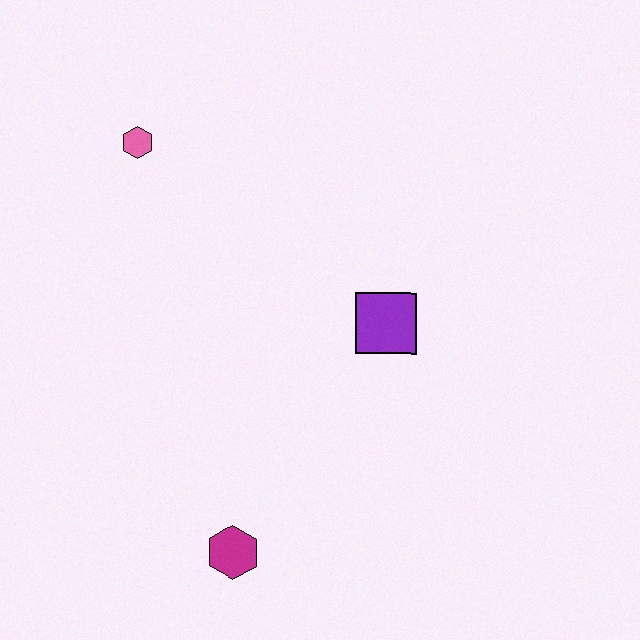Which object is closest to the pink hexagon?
The purple square is closest to the pink hexagon.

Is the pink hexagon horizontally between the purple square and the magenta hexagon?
No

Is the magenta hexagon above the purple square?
No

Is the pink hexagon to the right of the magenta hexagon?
No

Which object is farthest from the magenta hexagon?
The pink hexagon is farthest from the magenta hexagon.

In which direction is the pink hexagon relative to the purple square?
The pink hexagon is to the left of the purple square.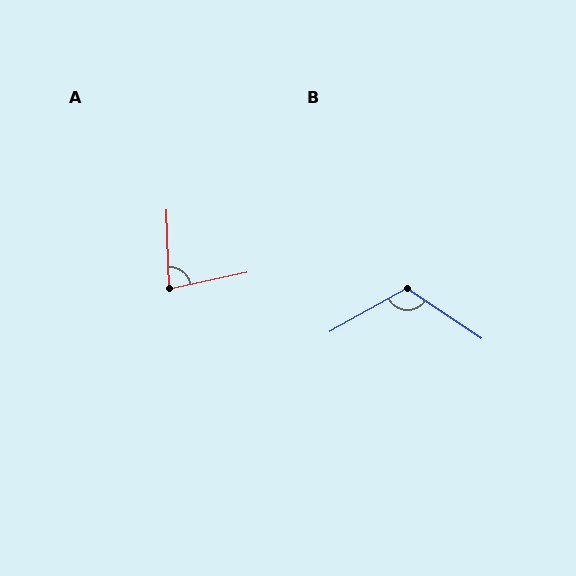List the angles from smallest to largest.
A (80°), B (117°).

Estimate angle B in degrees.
Approximately 117 degrees.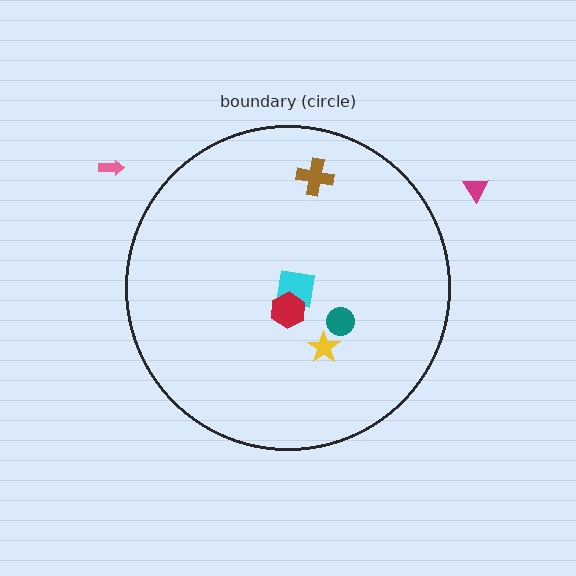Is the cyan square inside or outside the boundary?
Inside.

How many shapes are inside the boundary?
5 inside, 2 outside.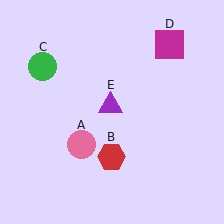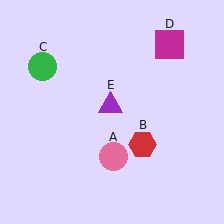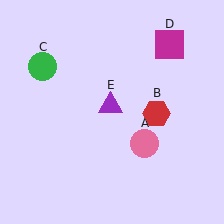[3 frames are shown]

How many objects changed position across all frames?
2 objects changed position: pink circle (object A), red hexagon (object B).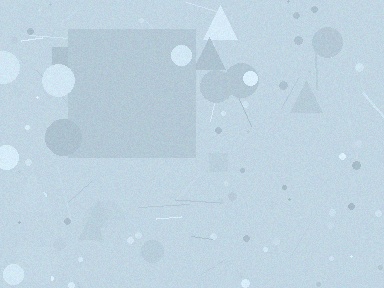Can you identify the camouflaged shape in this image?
The camouflaged shape is a square.